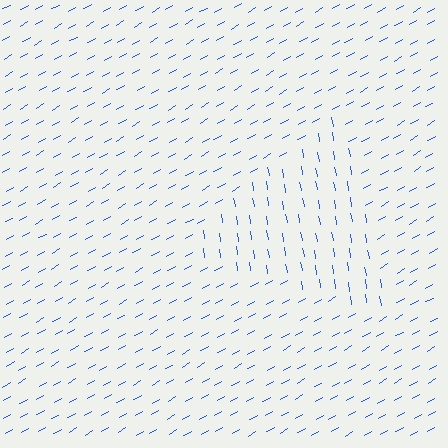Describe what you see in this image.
The image is filled with small blue line segments. A triangle region in the image has lines oriented differently from the surrounding lines, creating a visible texture boundary.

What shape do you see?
I see a triangle.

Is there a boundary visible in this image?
Yes, there is a texture boundary formed by a change in line orientation.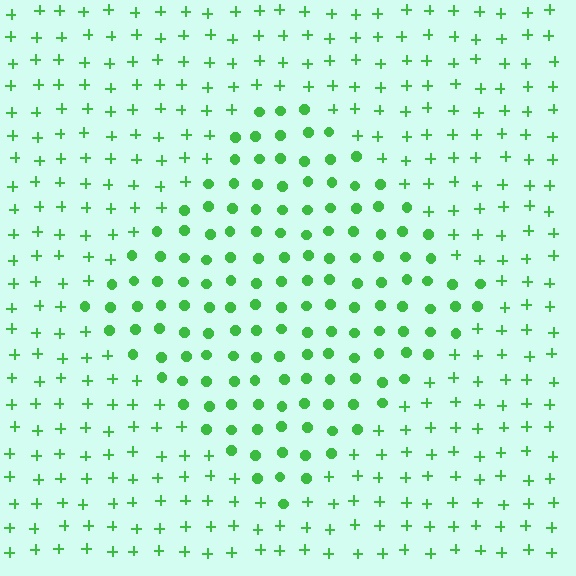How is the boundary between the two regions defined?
The boundary is defined by a change in element shape: circles inside vs. plus signs outside. All elements share the same color and spacing.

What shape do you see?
I see a diamond.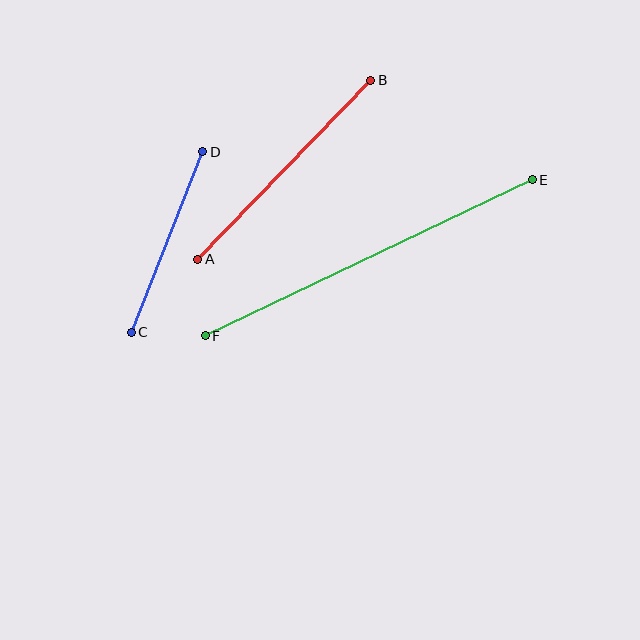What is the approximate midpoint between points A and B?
The midpoint is at approximately (284, 170) pixels.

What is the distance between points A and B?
The distance is approximately 249 pixels.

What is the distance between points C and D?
The distance is approximately 194 pixels.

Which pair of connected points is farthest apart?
Points E and F are farthest apart.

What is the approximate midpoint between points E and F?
The midpoint is at approximately (369, 258) pixels.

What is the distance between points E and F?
The distance is approximately 362 pixels.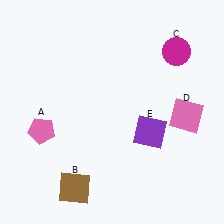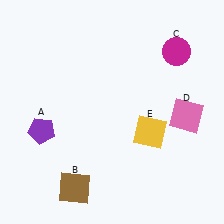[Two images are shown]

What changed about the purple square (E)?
In Image 1, E is purple. In Image 2, it changed to yellow.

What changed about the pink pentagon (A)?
In Image 1, A is pink. In Image 2, it changed to purple.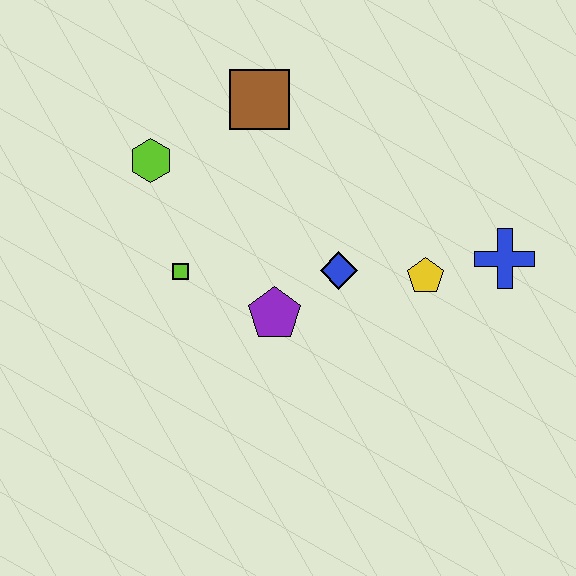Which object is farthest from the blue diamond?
The lime hexagon is farthest from the blue diamond.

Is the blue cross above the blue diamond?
Yes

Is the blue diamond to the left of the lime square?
No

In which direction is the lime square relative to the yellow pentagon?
The lime square is to the left of the yellow pentagon.